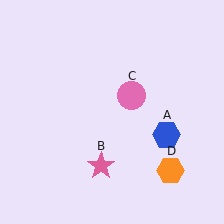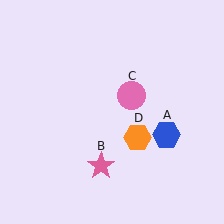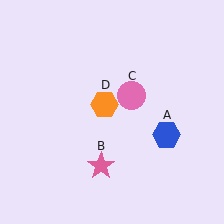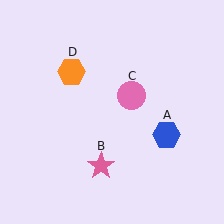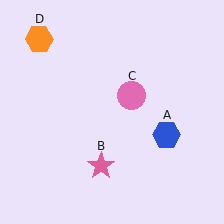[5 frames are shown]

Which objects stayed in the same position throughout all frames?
Blue hexagon (object A) and pink star (object B) and pink circle (object C) remained stationary.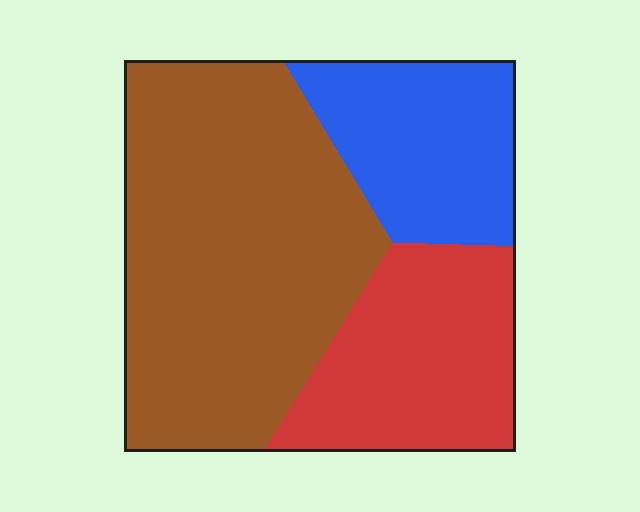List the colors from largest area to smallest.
From largest to smallest: brown, red, blue.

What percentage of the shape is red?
Red takes up about one quarter (1/4) of the shape.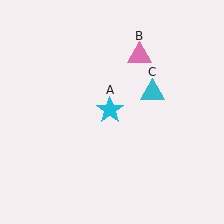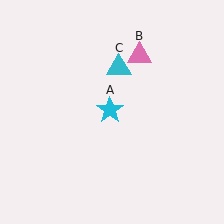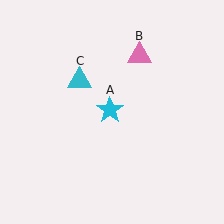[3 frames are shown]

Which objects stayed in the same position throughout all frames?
Cyan star (object A) and pink triangle (object B) remained stationary.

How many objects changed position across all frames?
1 object changed position: cyan triangle (object C).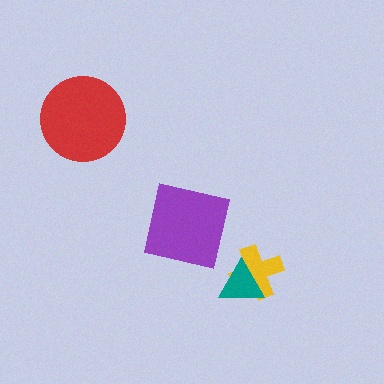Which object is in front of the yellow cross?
The teal triangle is in front of the yellow cross.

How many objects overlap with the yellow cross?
1 object overlaps with the yellow cross.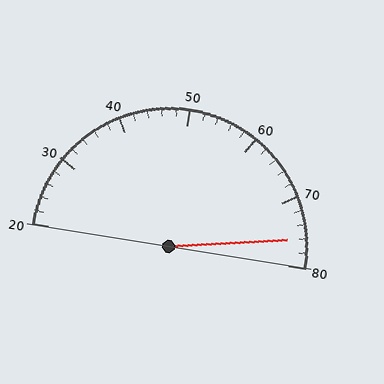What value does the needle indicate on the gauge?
The needle indicates approximately 76.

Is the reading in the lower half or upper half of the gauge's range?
The reading is in the upper half of the range (20 to 80).